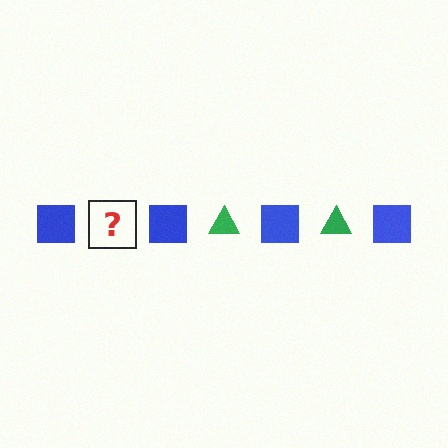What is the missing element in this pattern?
The missing element is a green triangle.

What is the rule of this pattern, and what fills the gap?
The rule is that the pattern alternates between blue square and green triangle. The gap should be filled with a green triangle.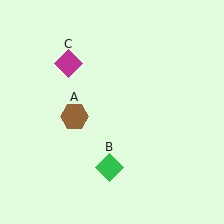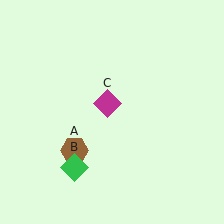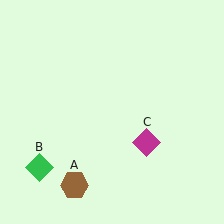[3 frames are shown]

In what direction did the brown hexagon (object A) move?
The brown hexagon (object A) moved down.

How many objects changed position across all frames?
3 objects changed position: brown hexagon (object A), green diamond (object B), magenta diamond (object C).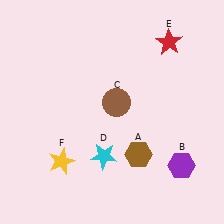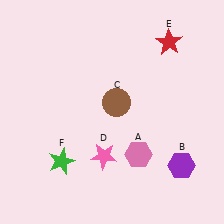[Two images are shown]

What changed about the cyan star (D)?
In Image 1, D is cyan. In Image 2, it changed to pink.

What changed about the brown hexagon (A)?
In Image 1, A is brown. In Image 2, it changed to pink.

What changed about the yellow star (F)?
In Image 1, F is yellow. In Image 2, it changed to green.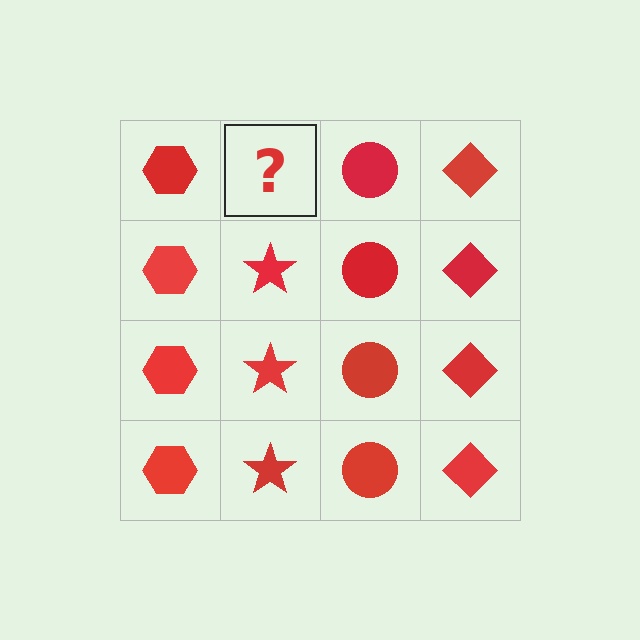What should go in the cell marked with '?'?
The missing cell should contain a red star.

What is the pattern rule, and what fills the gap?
The rule is that each column has a consistent shape. The gap should be filled with a red star.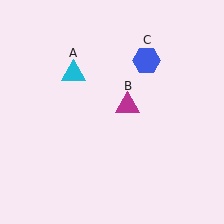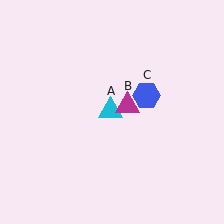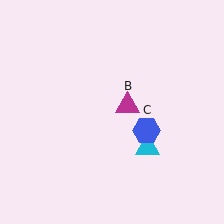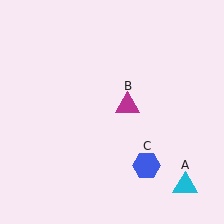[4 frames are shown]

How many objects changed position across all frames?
2 objects changed position: cyan triangle (object A), blue hexagon (object C).